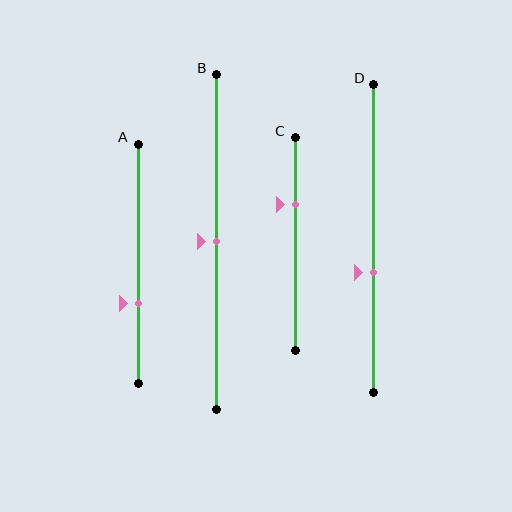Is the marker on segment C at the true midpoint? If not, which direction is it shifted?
No, the marker on segment C is shifted upward by about 19% of the segment length.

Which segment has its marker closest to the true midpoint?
Segment B has its marker closest to the true midpoint.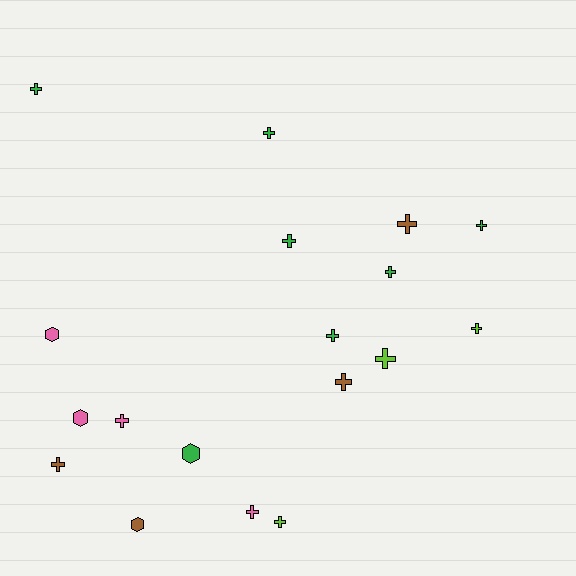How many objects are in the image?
There are 18 objects.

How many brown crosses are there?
There are 3 brown crosses.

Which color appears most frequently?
Green, with 7 objects.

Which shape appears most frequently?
Cross, with 14 objects.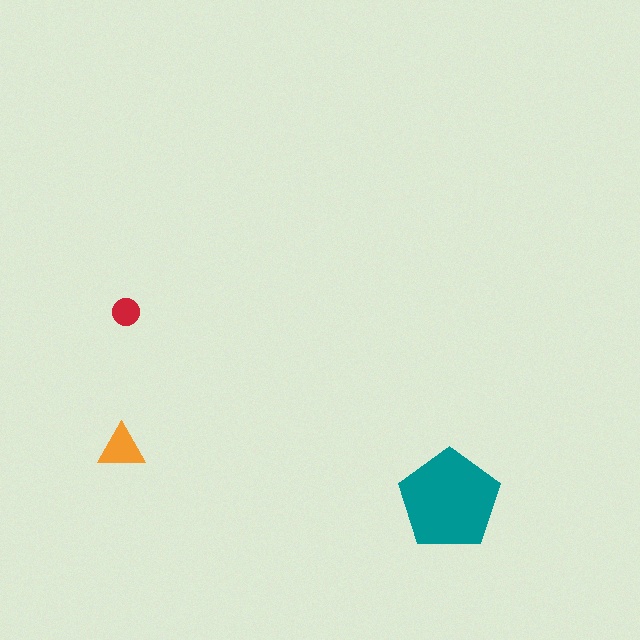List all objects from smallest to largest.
The red circle, the orange triangle, the teal pentagon.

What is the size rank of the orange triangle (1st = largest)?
2nd.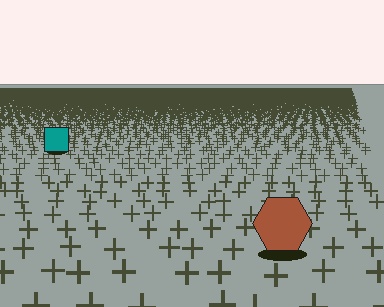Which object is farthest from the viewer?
The teal square is farthest from the viewer. It appears smaller and the ground texture around it is denser.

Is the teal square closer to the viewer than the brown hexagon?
No. The brown hexagon is closer — you can tell from the texture gradient: the ground texture is coarser near it.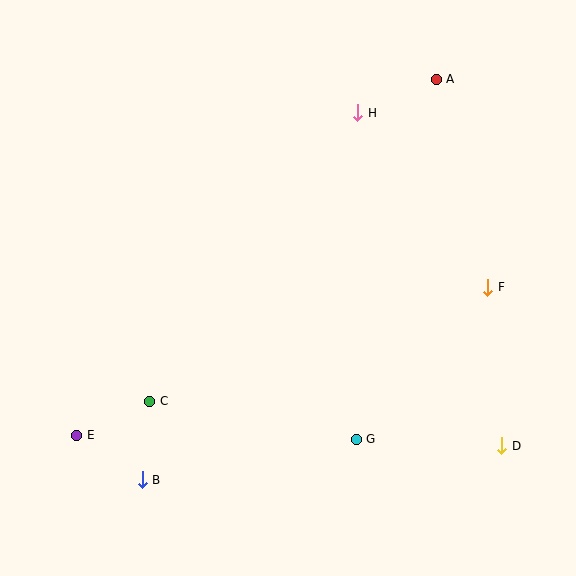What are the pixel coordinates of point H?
Point H is at (358, 113).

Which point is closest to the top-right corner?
Point A is closest to the top-right corner.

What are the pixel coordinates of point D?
Point D is at (502, 446).